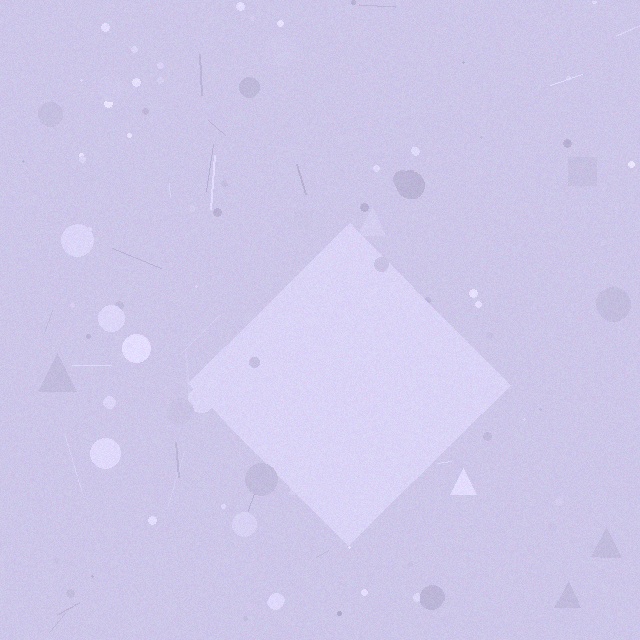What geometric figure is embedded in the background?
A diamond is embedded in the background.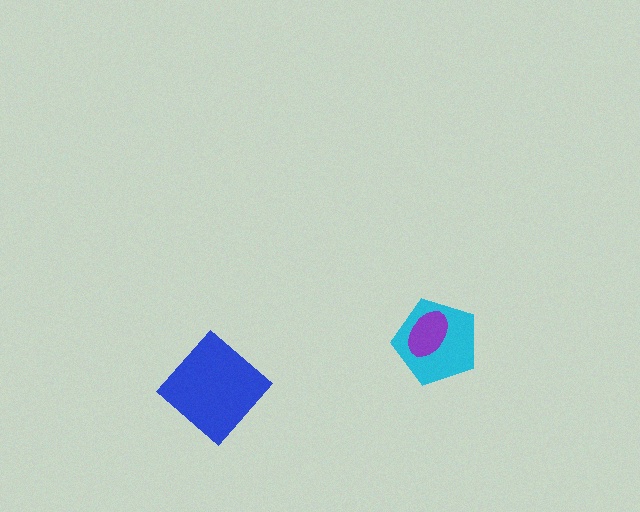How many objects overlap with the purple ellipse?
1 object overlaps with the purple ellipse.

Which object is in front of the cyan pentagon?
The purple ellipse is in front of the cyan pentagon.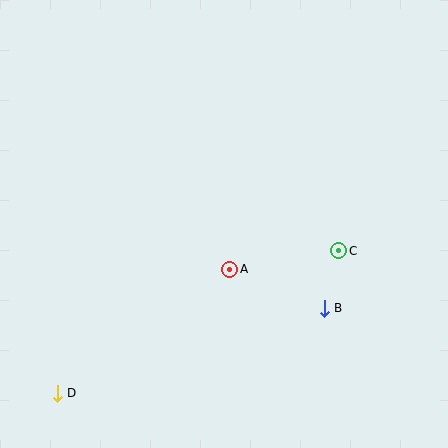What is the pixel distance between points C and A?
The distance between C and A is 111 pixels.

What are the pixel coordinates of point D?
Point D is at (57, 393).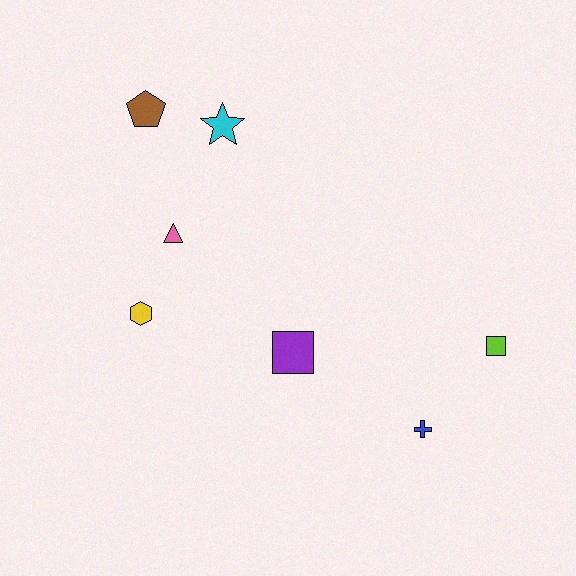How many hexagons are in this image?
There is 1 hexagon.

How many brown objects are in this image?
There is 1 brown object.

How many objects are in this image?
There are 7 objects.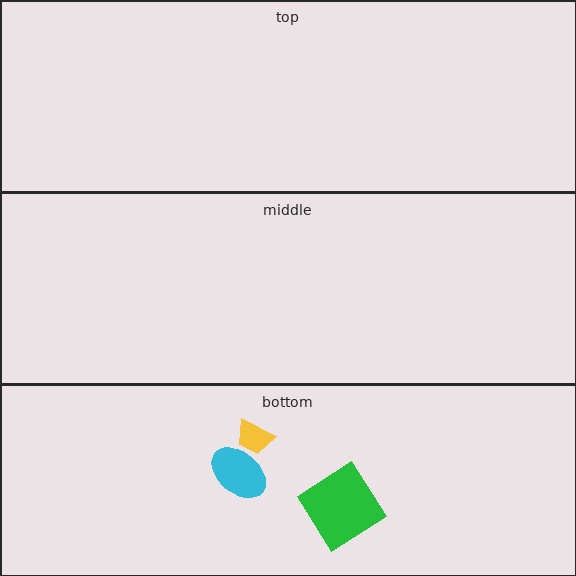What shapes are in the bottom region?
The brown circle, the cyan ellipse, the yellow trapezoid, the green diamond.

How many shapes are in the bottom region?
4.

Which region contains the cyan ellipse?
The bottom region.